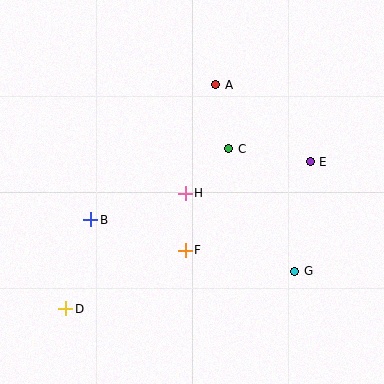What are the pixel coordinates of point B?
Point B is at (91, 220).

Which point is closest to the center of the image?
Point H at (185, 193) is closest to the center.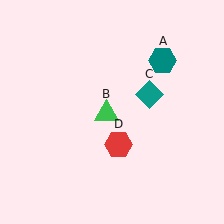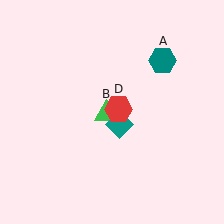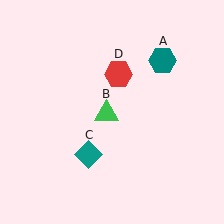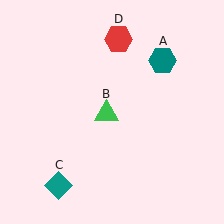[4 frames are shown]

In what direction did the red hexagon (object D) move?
The red hexagon (object D) moved up.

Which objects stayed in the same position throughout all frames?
Teal hexagon (object A) and green triangle (object B) remained stationary.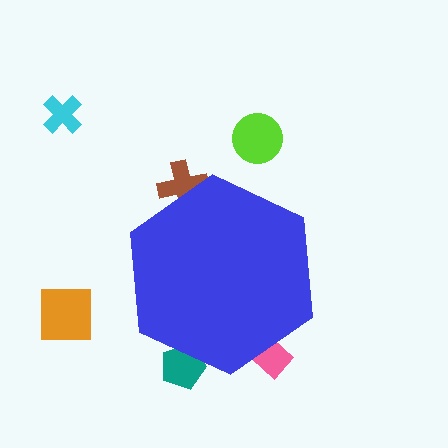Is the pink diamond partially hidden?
Yes, the pink diamond is partially hidden behind the blue hexagon.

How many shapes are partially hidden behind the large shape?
3 shapes are partially hidden.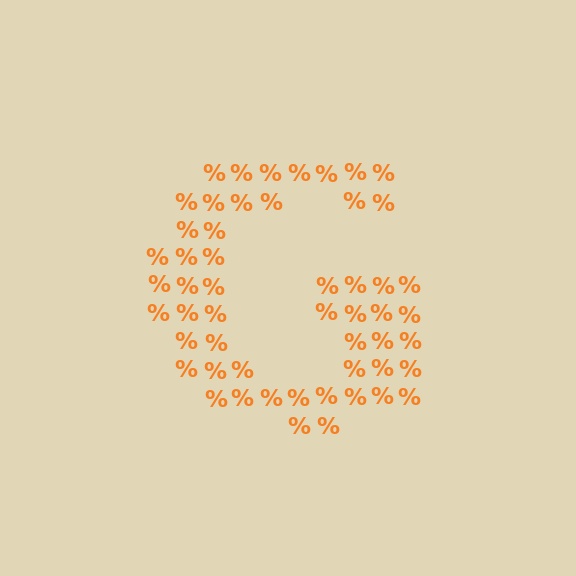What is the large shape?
The large shape is the letter G.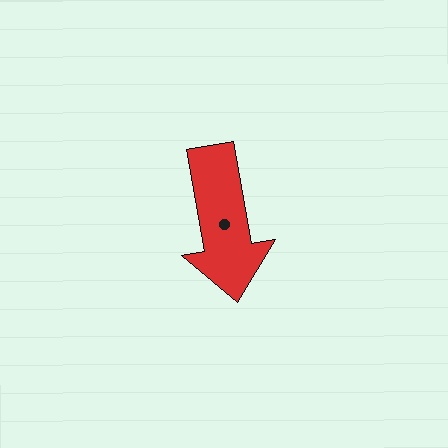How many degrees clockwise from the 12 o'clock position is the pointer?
Approximately 170 degrees.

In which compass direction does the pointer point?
South.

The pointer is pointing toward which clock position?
Roughly 6 o'clock.